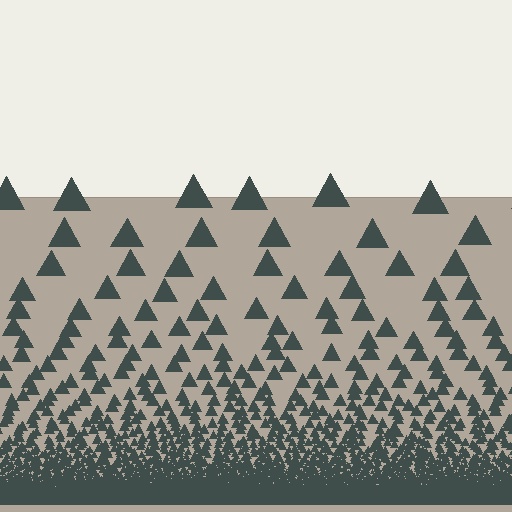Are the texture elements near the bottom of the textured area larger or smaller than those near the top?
Smaller. The gradient is inverted — elements near the bottom are smaller and denser.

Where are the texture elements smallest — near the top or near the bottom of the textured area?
Near the bottom.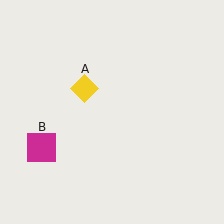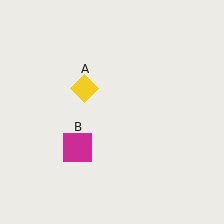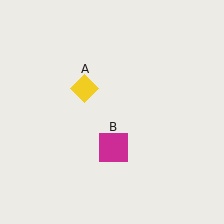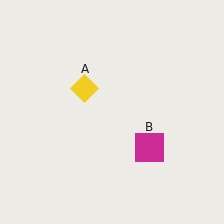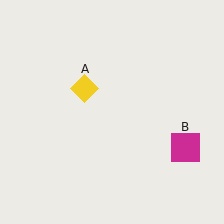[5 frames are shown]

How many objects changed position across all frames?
1 object changed position: magenta square (object B).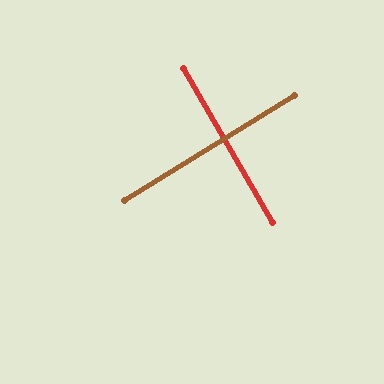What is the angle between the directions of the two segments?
Approximately 88 degrees.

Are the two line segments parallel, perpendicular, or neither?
Perpendicular — they meet at approximately 88°.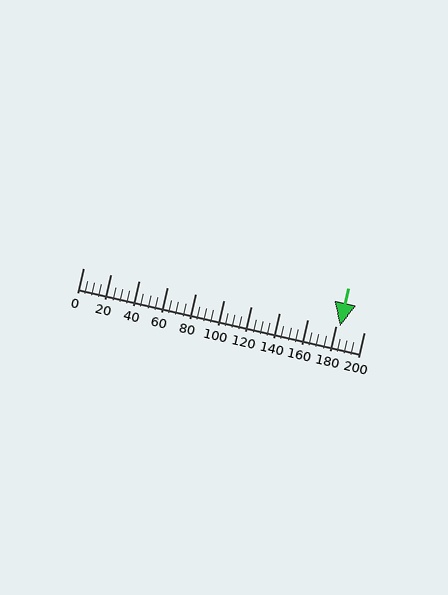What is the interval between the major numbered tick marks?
The major tick marks are spaced 20 units apart.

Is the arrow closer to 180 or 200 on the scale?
The arrow is closer to 180.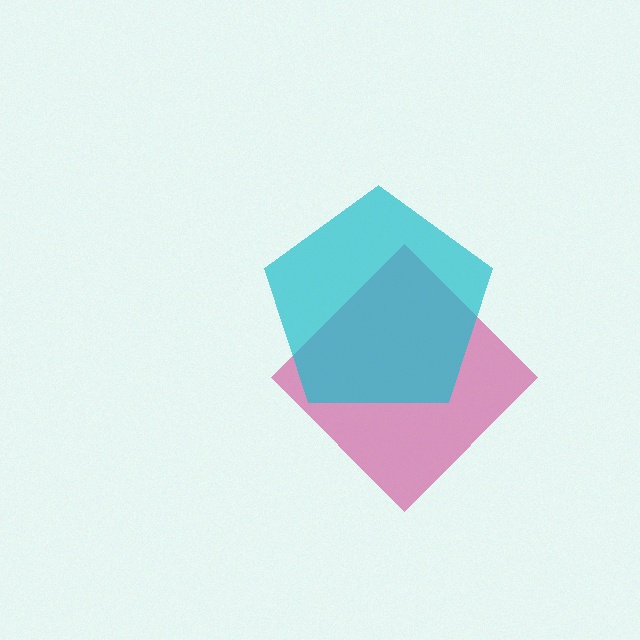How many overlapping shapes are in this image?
There are 2 overlapping shapes in the image.